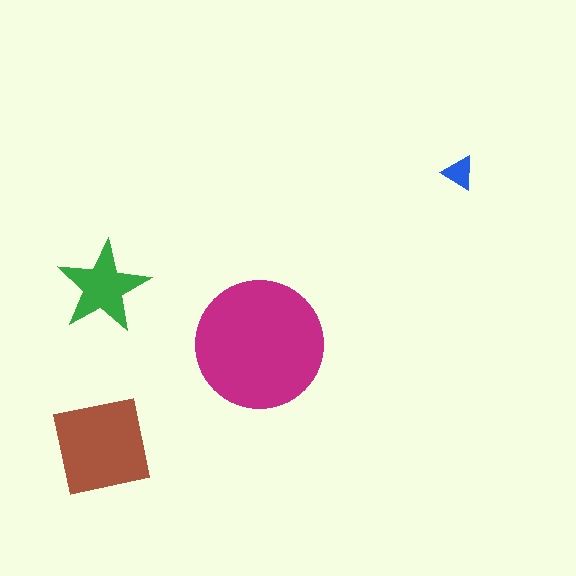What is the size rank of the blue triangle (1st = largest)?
4th.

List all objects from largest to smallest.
The magenta circle, the brown square, the green star, the blue triangle.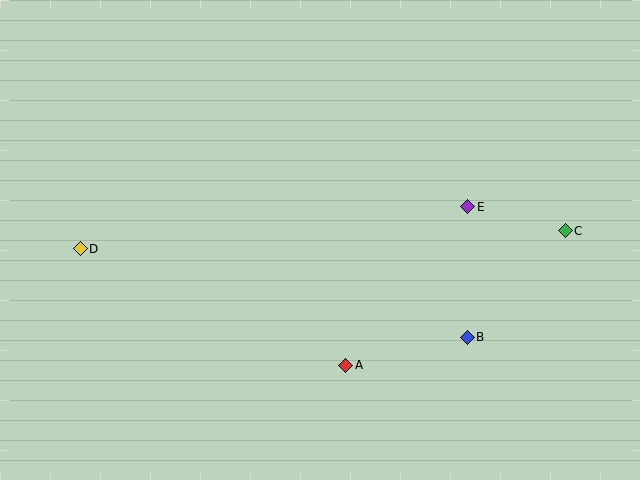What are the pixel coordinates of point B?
Point B is at (467, 337).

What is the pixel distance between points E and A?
The distance between E and A is 200 pixels.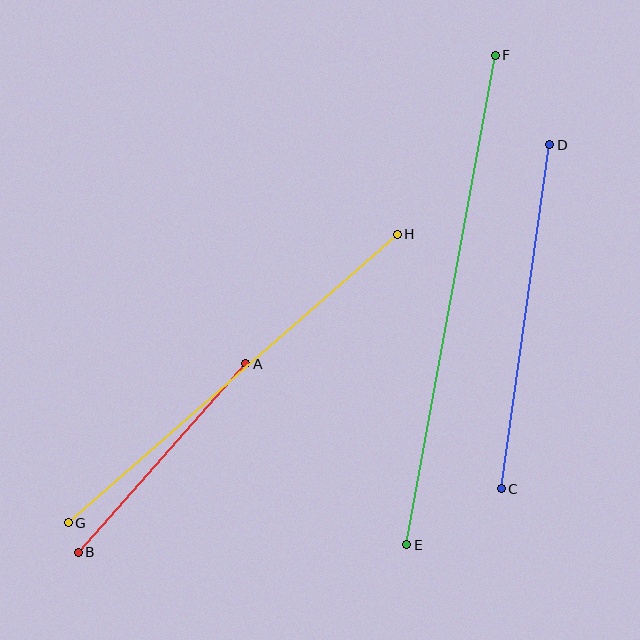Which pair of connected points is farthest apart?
Points E and F are farthest apart.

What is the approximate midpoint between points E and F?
The midpoint is at approximately (451, 300) pixels.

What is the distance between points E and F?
The distance is approximately 498 pixels.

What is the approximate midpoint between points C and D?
The midpoint is at approximately (525, 317) pixels.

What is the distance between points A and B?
The distance is approximately 252 pixels.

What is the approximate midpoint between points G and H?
The midpoint is at approximately (233, 379) pixels.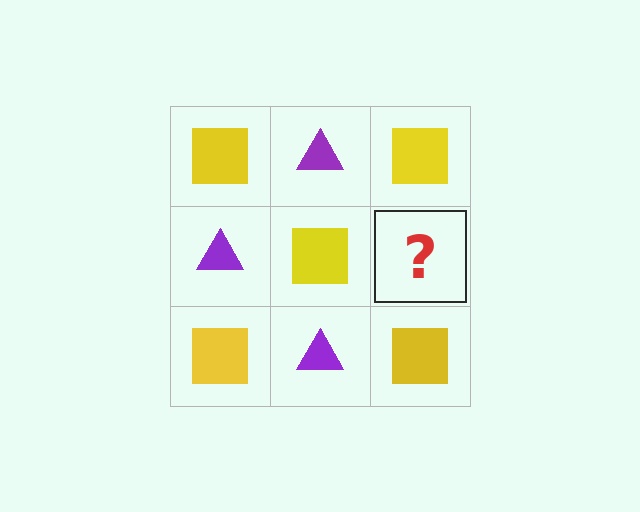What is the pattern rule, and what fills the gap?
The rule is that it alternates yellow square and purple triangle in a checkerboard pattern. The gap should be filled with a purple triangle.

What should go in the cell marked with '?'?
The missing cell should contain a purple triangle.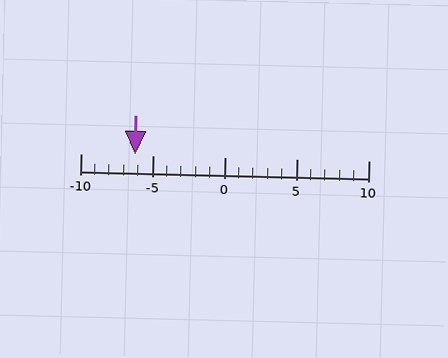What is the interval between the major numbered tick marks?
The major tick marks are spaced 5 units apart.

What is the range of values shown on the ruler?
The ruler shows values from -10 to 10.